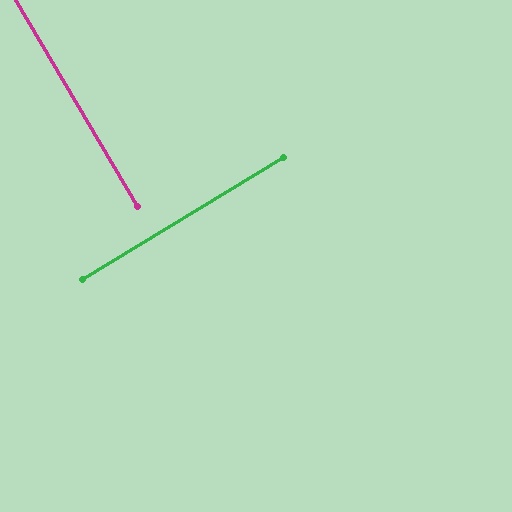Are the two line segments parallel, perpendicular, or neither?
Perpendicular — they meet at approximately 89°.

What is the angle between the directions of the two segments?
Approximately 89 degrees.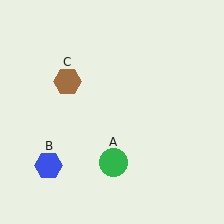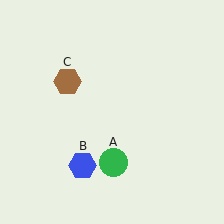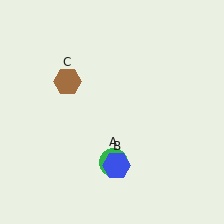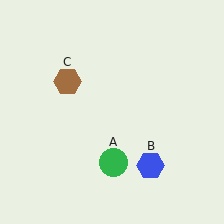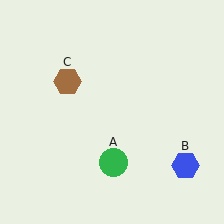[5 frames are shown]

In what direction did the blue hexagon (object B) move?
The blue hexagon (object B) moved right.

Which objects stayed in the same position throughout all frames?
Green circle (object A) and brown hexagon (object C) remained stationary.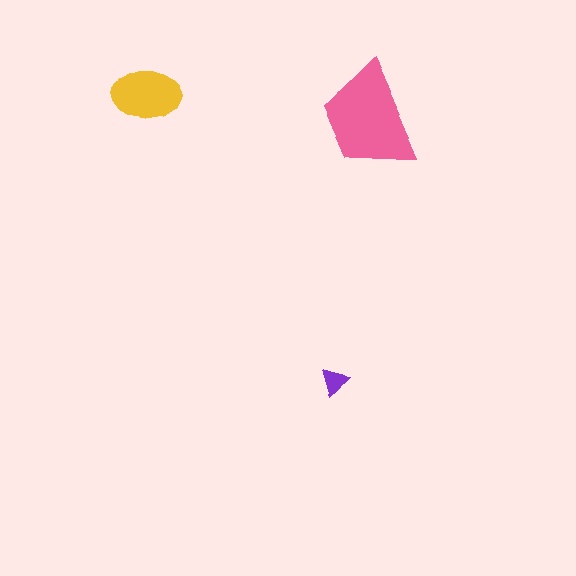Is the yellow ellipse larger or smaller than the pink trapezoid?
Smaller.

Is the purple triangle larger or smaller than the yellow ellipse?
Smaller.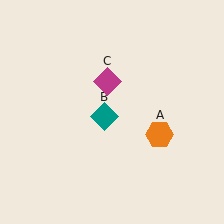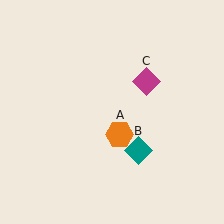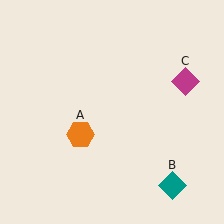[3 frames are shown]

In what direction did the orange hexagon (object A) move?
The orange hexagon (object A) moved left.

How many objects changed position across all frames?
3 objects changed position: orange hexagon (object A), teal diamond (object B), magenta diamond (object C).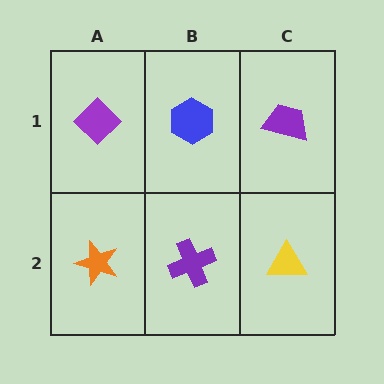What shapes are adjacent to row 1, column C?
A yellow triangle (row 2, column C), a blue hexagon (row 1, column B).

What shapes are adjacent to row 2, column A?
A purple diamond (row 1, column A), a purple cross (row 2, column B).